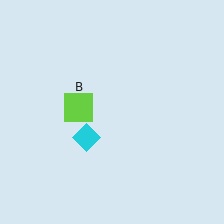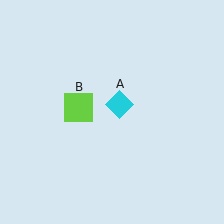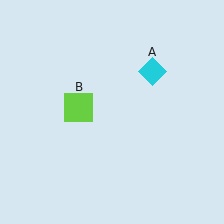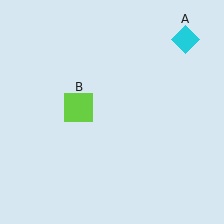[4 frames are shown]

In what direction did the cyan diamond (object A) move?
The cyan diamond (object A) moved up and to the right.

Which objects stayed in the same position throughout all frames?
Lime square (object B) remained stationary.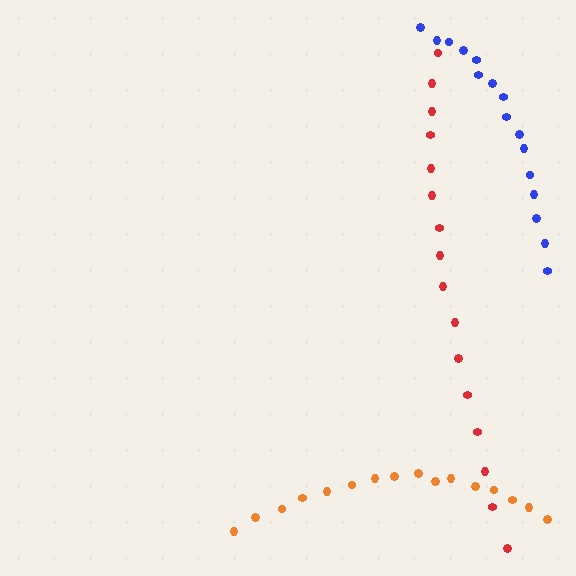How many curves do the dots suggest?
There are 3 distinct paths.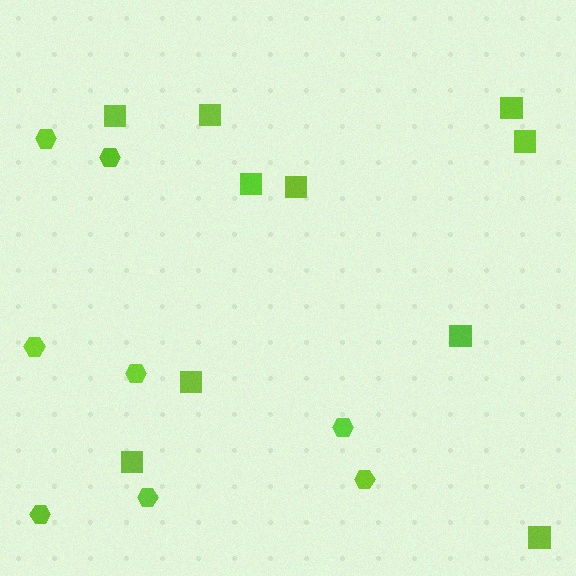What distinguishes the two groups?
There are 2 groups: one group of squares (10) and one group of hexagons (8).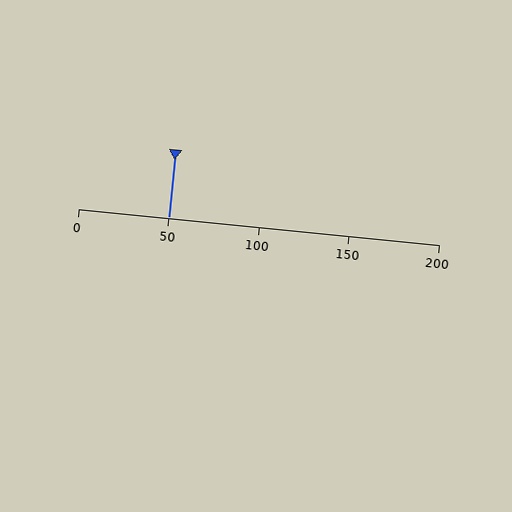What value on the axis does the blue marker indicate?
The marker indicates approximately 50.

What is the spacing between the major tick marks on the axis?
The major ticks are spaced 50 apart.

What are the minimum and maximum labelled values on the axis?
The axis runs from 0 to 200.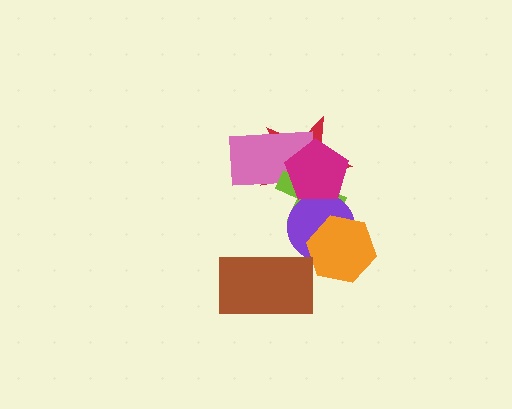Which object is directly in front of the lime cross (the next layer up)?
The purple circle is directly in front of the lime cross.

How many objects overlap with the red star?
4 objects overlap with the red star.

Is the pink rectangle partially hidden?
Yes, it is partially covered by another shape.